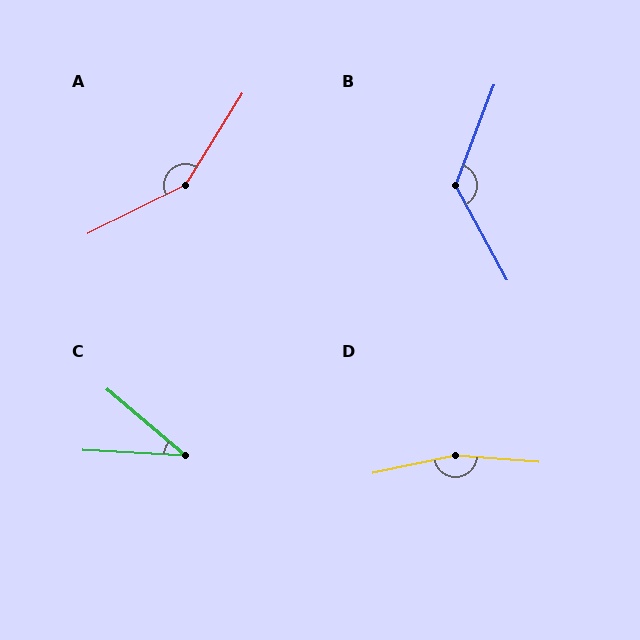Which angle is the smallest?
C, at approximately 37 degrees.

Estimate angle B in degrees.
Approximately 131 degrees.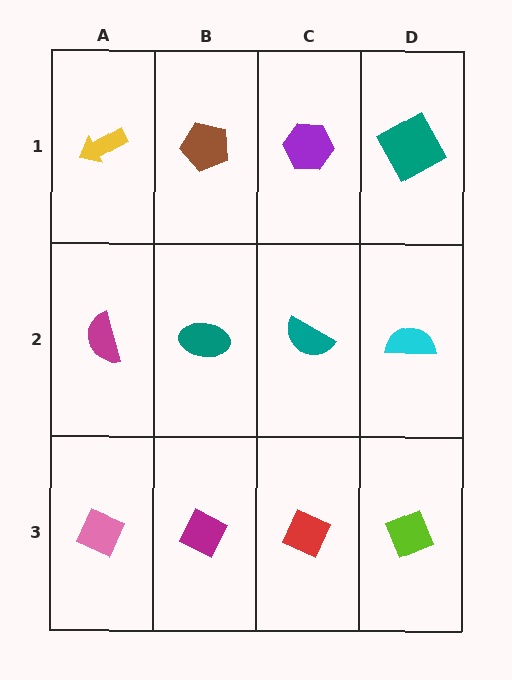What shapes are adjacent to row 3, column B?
A teal ellipse (row 2, column B), a pink diamond (row 3, column A), a red diamond (row 3, column C).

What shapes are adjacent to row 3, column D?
A cyan semicircle (row 2, column D), a red diamond (row 3, column C).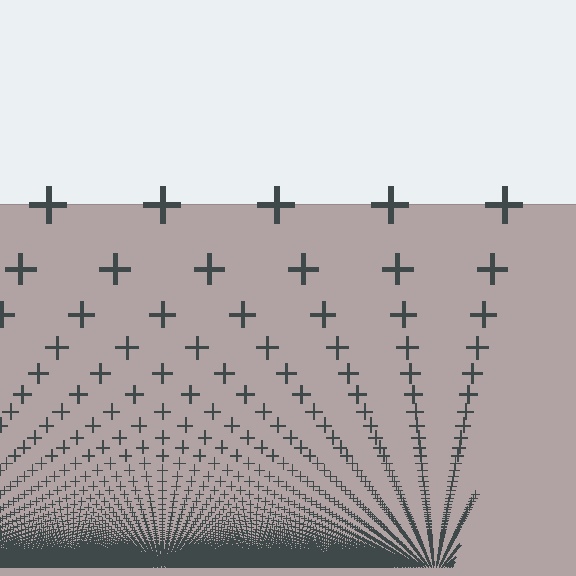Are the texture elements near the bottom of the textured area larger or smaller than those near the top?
Smaller. The gradient is inverted — elements near the bottom are smaller and denser.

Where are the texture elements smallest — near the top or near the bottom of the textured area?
Near the bottom.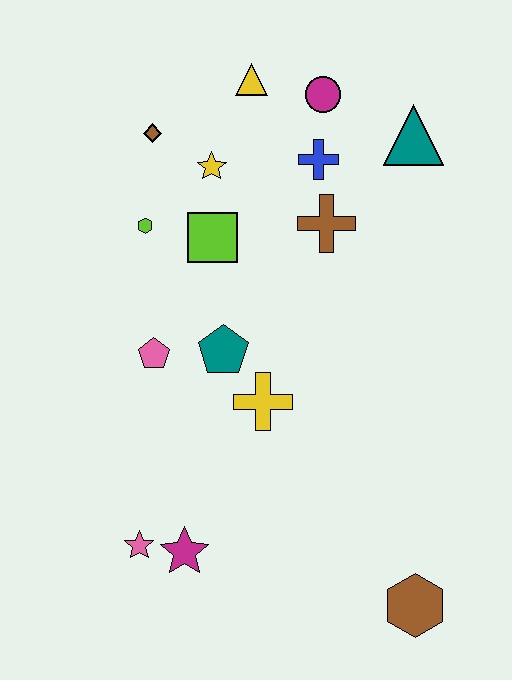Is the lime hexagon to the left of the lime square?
Yes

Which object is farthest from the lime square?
The brown hexagon is farthest from the lime square.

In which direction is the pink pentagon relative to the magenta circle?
The pink pentagon is below the magenta circle.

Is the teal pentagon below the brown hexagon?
No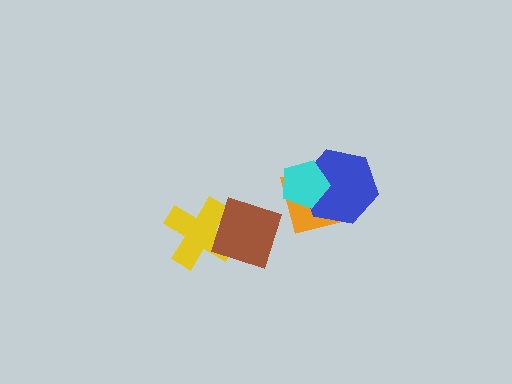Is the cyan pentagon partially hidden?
No, no other shape covers it.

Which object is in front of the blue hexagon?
The cyan pentagon is in front of the blue hexagon.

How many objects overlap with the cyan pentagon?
2 objects overlap with the cyan pentagon.